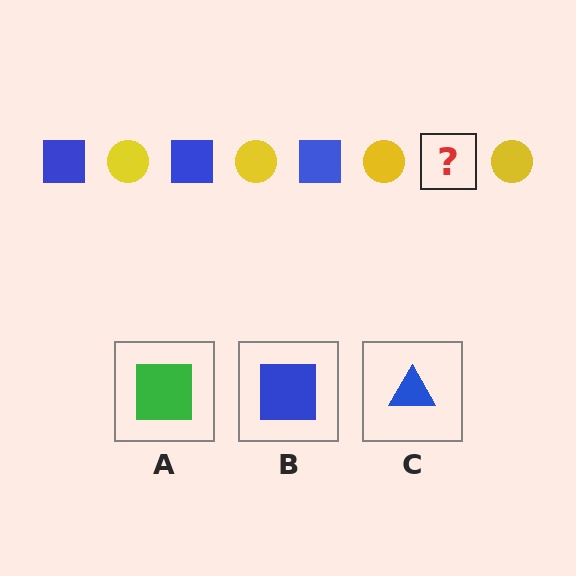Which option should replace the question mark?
Option B.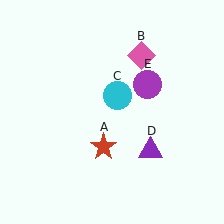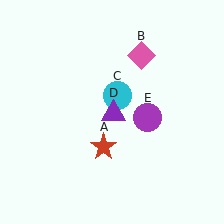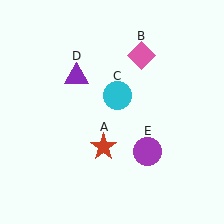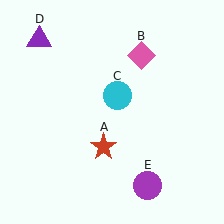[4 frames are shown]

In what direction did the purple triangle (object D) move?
The purple triangle (object D) moved up and to the left.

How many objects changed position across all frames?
2 objects changed position: purple triangle (object D), purple circle (object E).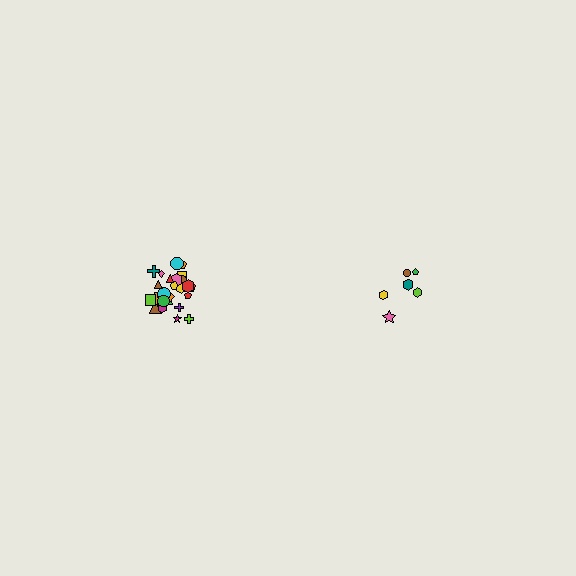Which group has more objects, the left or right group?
The left group.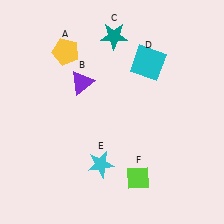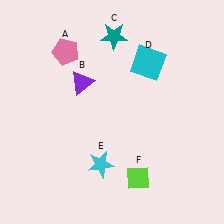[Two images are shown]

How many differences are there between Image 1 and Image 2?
There is 1 difference between the two images.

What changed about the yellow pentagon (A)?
In Image 1, A is yellow. In Image 2, it changed to pink.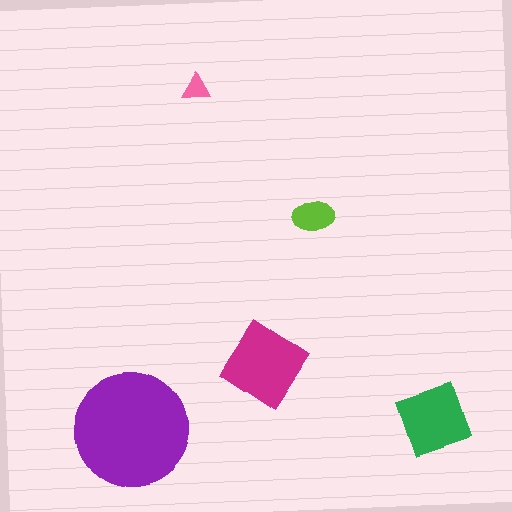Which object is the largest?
The purple circle.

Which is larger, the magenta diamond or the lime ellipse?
The magenta diamond.